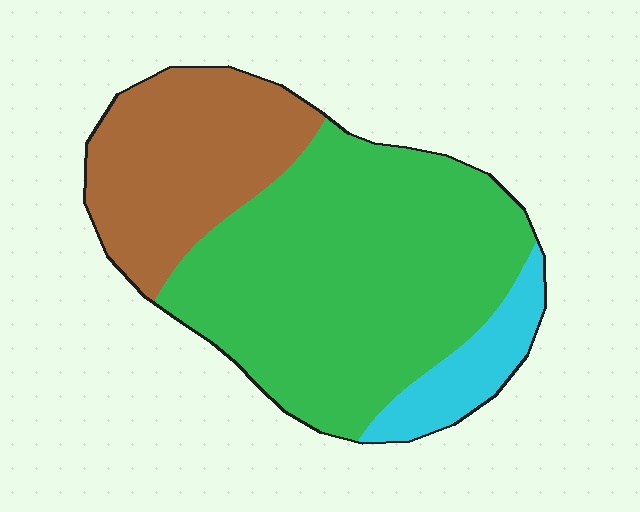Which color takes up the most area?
Green, at roughly 60%.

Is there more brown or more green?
Green.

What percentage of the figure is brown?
Brown covers about 30% of the figure.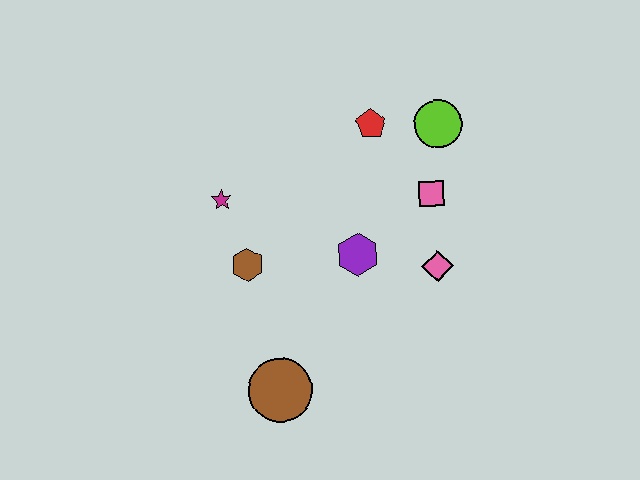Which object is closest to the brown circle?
The brown hexagon is closest to the brown circle.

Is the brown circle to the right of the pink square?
No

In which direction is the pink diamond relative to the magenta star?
The pink diamond is to the right of the magenta star.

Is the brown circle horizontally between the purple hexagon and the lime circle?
No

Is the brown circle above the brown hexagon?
No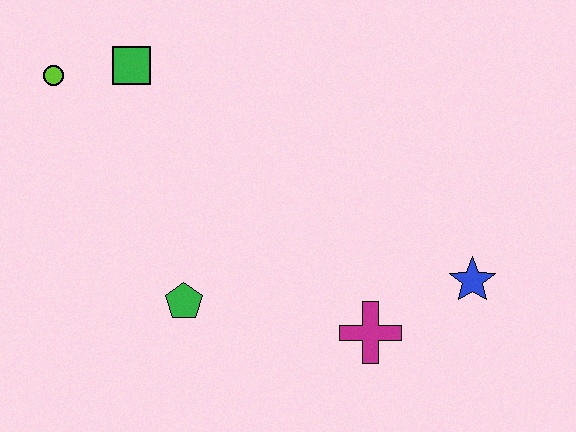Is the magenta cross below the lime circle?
Yes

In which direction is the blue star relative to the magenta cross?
The blue star is to the right of the magenta cross.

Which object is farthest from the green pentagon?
The blue star is farthest from the green pentagon.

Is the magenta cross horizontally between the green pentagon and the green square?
No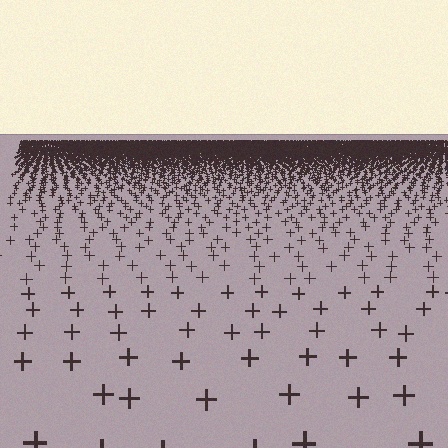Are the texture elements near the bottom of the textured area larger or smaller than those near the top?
Larger. Near the bottom, elements are closer to the viewer and appear at a bigger on-screen size.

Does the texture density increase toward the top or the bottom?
Density increases toward the top.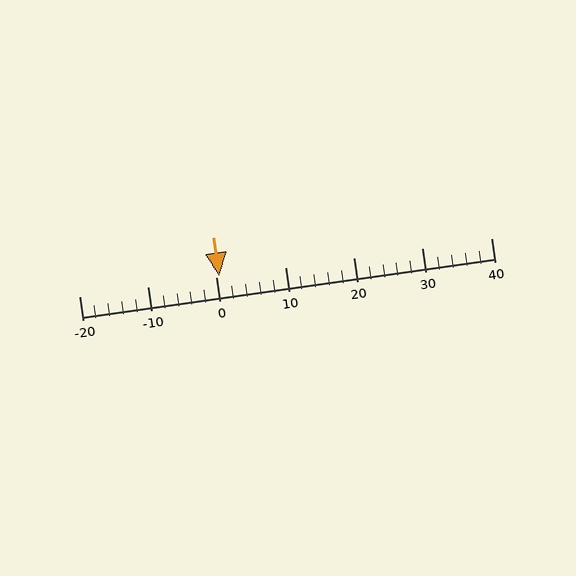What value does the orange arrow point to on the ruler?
The orange arrow points to approximately 0.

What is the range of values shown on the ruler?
The ruler shows values from -20 to 40.